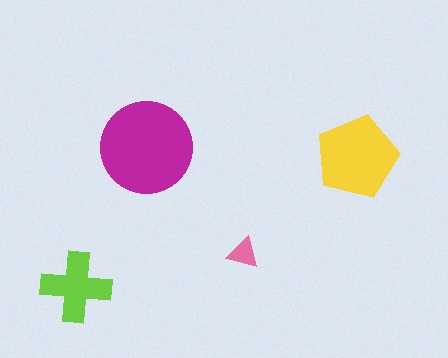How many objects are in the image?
There are 4 objects in the image.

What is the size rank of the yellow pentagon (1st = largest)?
2nd.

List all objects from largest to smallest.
The magenta circle, the yellow pentagon, the lime cross, the pink triangle.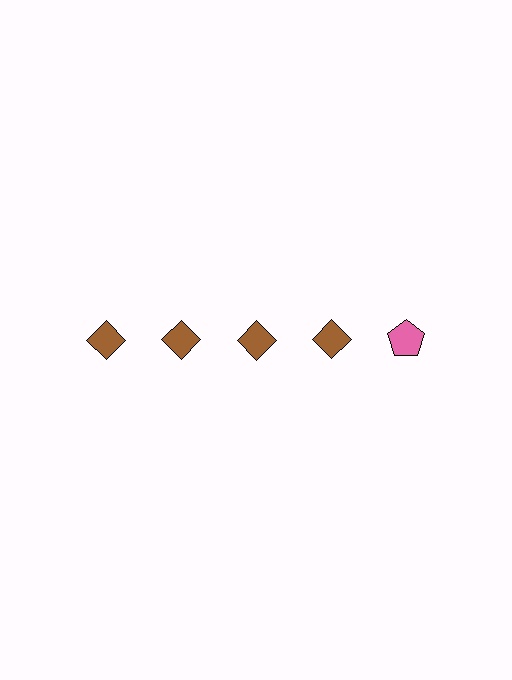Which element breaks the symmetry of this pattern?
The pink pentagon in the top row, rightmost column breaks the symmetry. All other shapes are brown diamonds.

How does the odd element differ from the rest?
It differs in both color (pink instead of brown) and shape (pentagon instead of diamond).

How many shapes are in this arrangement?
There are 5 shapes arranged in a grid pattern.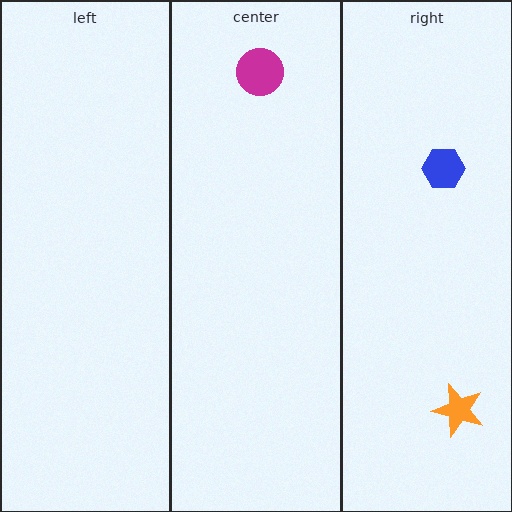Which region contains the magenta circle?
The center region.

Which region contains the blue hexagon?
The right region.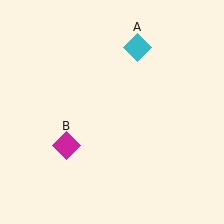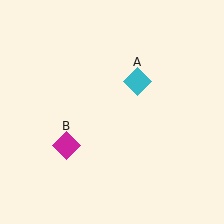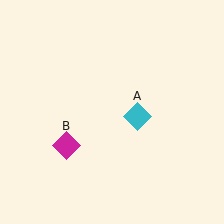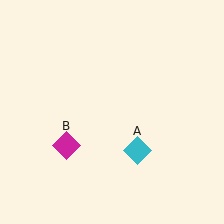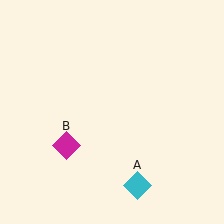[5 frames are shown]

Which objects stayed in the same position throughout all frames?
Magenta diamond (object B) remained stationary.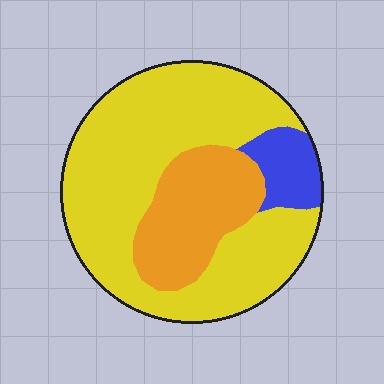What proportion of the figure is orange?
Orange takes up about one quarter (1/4) of the figure.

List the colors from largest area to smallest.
From largest to smallest: yellow, orange, blue.